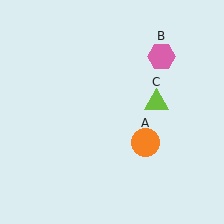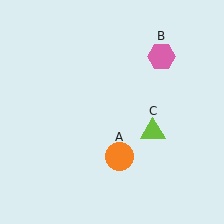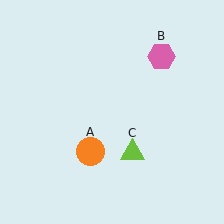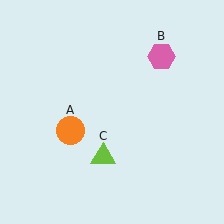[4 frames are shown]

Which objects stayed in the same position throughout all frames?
Pink hexagon (object B) remained stationary.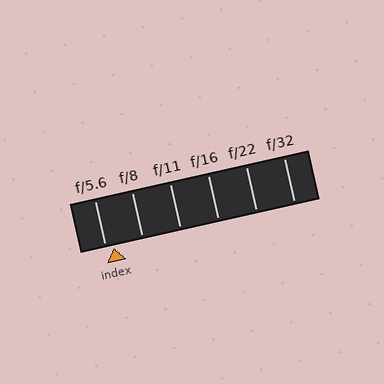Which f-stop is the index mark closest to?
The index mark is closest to f/5.6.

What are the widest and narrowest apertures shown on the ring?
The widest aperture shown is f/5.6 and the narrowest is f/32.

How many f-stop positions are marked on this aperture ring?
There are 6 f-stop positions marked.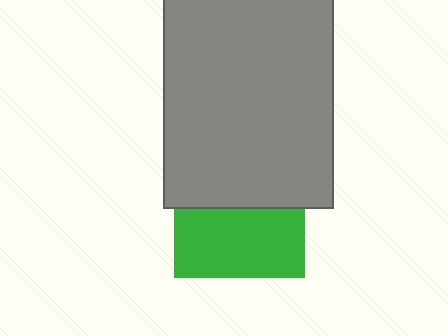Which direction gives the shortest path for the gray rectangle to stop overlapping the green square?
Moving up gives the shortest separation.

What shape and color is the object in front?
The object in front is a gray rectangle.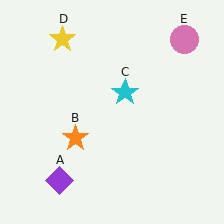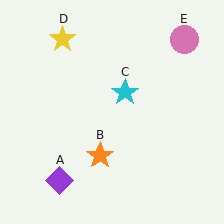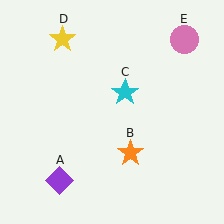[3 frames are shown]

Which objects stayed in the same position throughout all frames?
Purple diamond (object A) and cyan star (object C) and yellow star (object D) and pink circle (object E) remained stationary.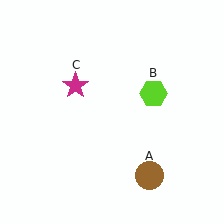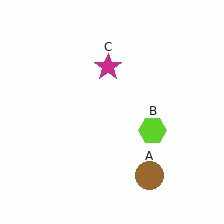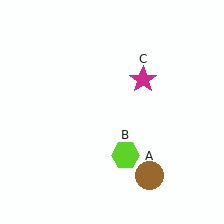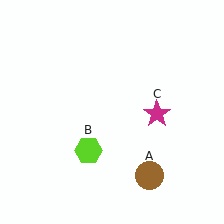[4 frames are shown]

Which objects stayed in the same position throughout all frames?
Brown circle (object A) remained stationary.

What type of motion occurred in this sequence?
The lime hexagon (object B), magenta star (object C) rotated clockwise around the center of the scene.